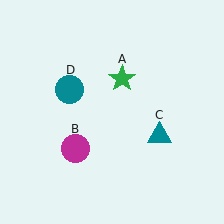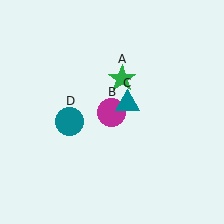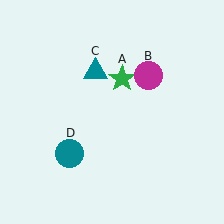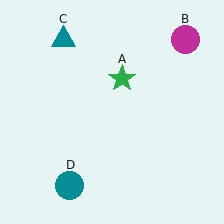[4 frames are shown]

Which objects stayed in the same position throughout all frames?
Green star (object A) remained stationary.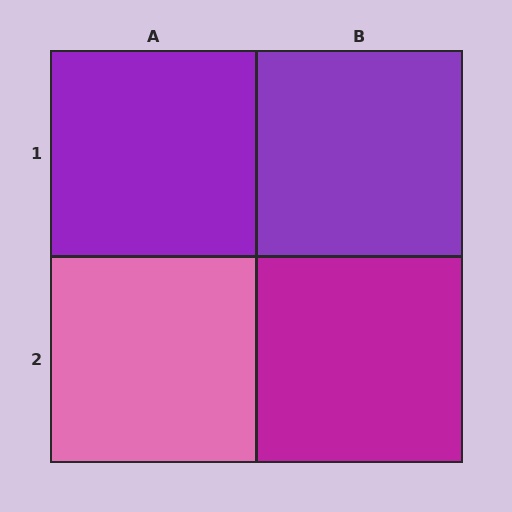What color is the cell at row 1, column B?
Purple.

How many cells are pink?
1 cell is pink.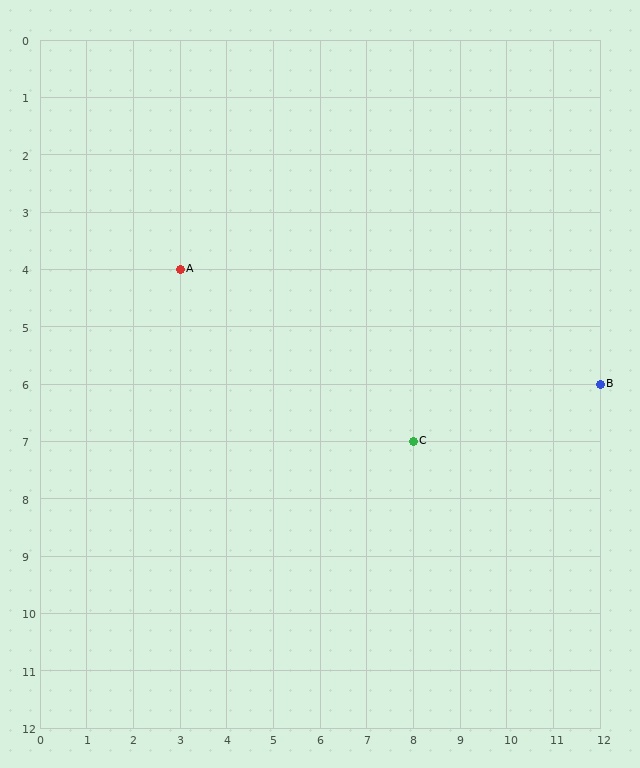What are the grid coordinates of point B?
Point B is at grid coordinates (12, 6).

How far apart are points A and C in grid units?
Points A and C are 5 columns and 3 rows apart (about 5.8 grid units diagonally).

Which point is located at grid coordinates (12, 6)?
Point B is at (12, 6).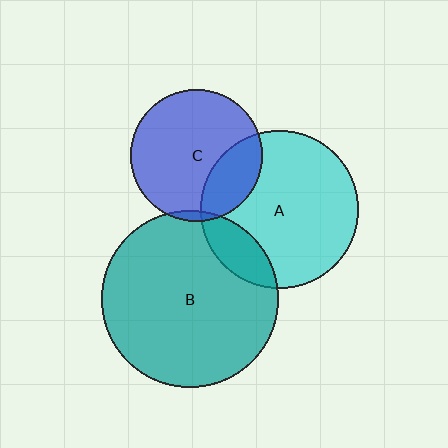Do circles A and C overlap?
Yes.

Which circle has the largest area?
Circle B (teal).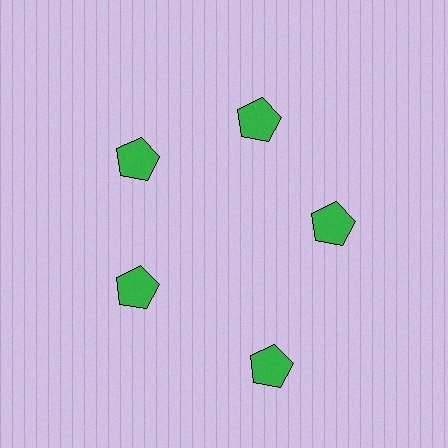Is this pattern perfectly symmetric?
No. The 5 green pentagons are arranged in a ring, but one element near the 5 o'clock position is pushed outward from the center, breaking the 5-fold rotational symmetry.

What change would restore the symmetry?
The symmetry would be restored by moving it inward, back onto the ring so that all 5 pentagons sit at equal angles and equal distance from the center.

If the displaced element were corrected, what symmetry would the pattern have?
It would have 5-fold rotational symmetry — the pattern would map onto itself every 72 degrees.